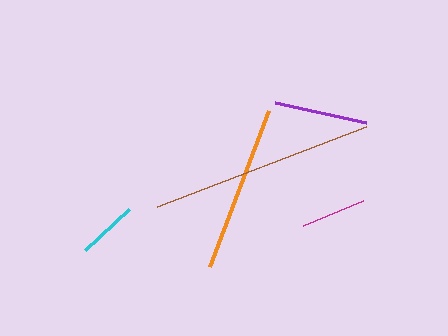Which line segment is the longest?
The brown line is the longest at approximately 224 pixels.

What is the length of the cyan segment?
The cyan segment is approximately 61 pixels long.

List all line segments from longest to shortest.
From longest to shortest: brown, orange, purple, magenta, cyan.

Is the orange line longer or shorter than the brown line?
The brown line is longer than the orange line.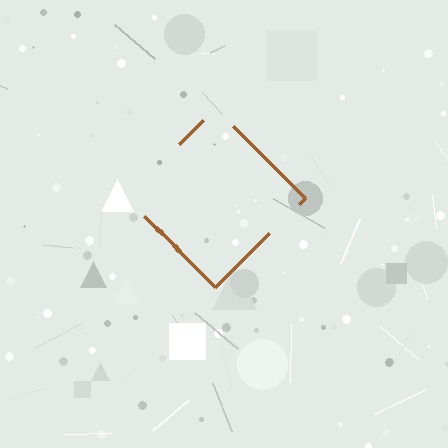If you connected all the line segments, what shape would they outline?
They would outline a diamond.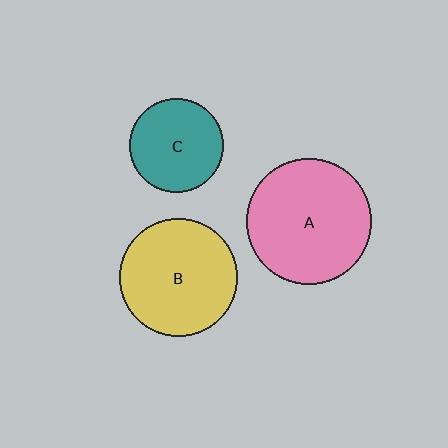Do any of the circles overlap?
No, none of the circles overlap.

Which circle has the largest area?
Circle A (pink).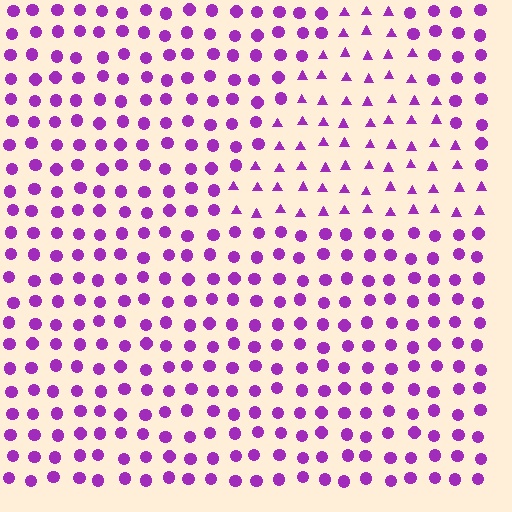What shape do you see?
I see a triangle.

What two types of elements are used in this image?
The image uses triangles inside the triangle region and circles outside it.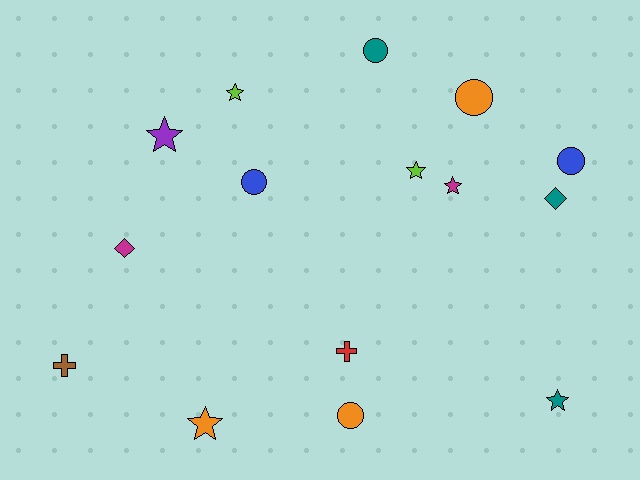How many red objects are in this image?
There is 1 red object.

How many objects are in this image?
There are 15 objects.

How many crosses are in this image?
There are 2 crosses.